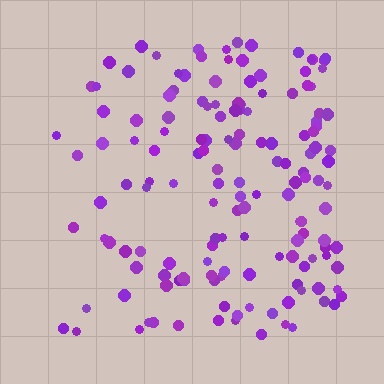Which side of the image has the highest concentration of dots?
The right.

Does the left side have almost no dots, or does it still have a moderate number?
Still a moderate number, just noticeably fewer than the right.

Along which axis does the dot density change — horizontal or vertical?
Horizontal.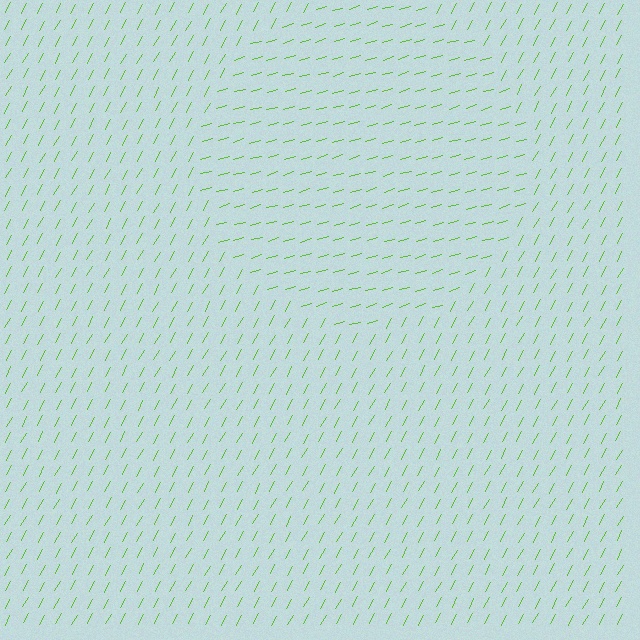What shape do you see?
I see a circle.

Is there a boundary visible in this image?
Yes, there is a texture boundary formed by a change in line orientation.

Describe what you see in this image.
The image is filled with small lime line segments. A circle region in the image has lines oriented differently from the surrounding lines, creating a visible texture boundary.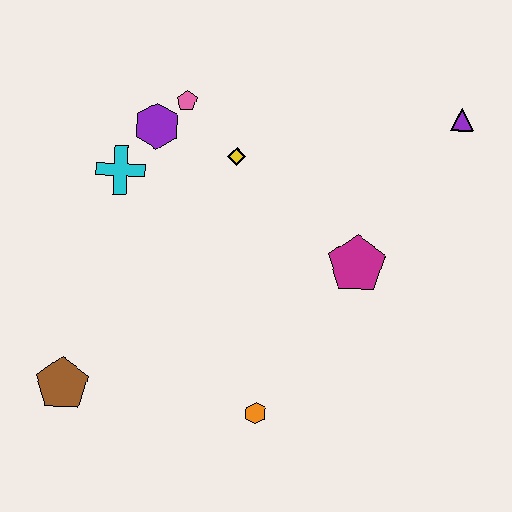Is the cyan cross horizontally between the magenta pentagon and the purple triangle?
No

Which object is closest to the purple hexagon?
The pink pentagon is closest to the purple hexagon.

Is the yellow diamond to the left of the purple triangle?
Yes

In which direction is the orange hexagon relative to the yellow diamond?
The orange hexagon is below the yellow diamond.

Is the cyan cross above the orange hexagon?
Yes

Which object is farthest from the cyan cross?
The purple triangle is farthest from the cyan cross.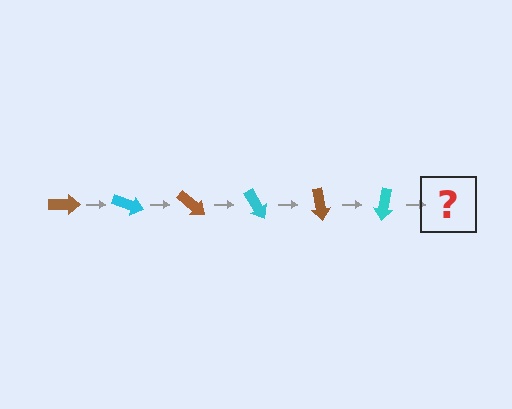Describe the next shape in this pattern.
It should be a brown arrow, rotated 120 degrees from the start.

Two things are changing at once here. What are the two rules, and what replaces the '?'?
The two rules are that it rotates 20 degrees each step and the color cycles through brown and cyan. The '?' should be a brown arrow, rotated 120 degrees from the start.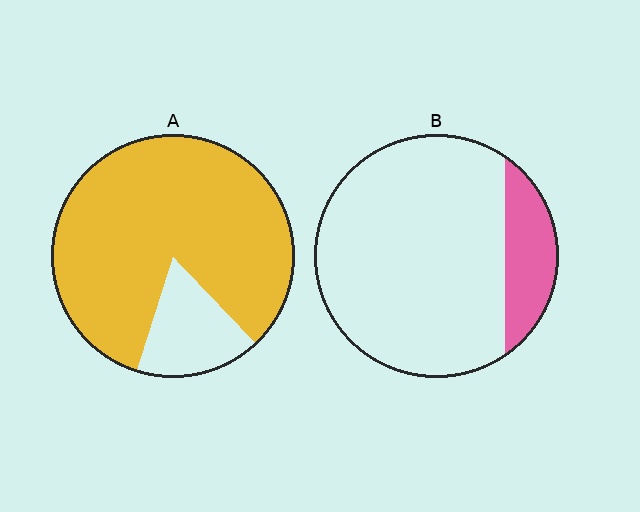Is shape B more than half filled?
No.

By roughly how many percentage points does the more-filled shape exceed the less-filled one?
By roughly 65 percentage points (A over B).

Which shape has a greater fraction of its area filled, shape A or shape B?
Shape A.